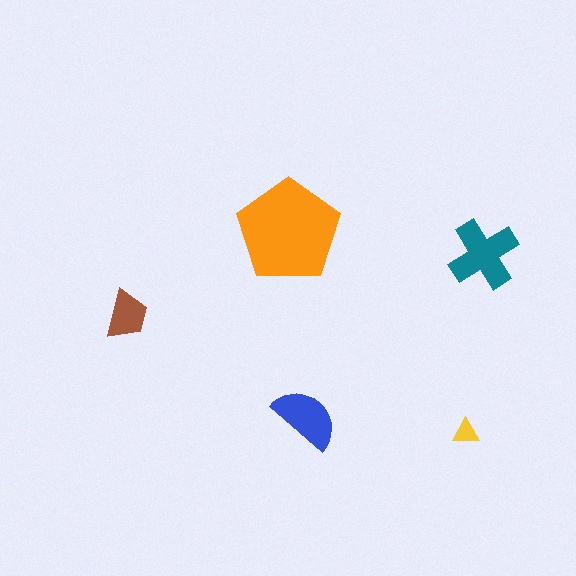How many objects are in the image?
There are 5 objects in the image.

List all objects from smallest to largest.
The yellow triangle, the brown trapezoid, the blue semicircle, the teal cross, the orange pentagon.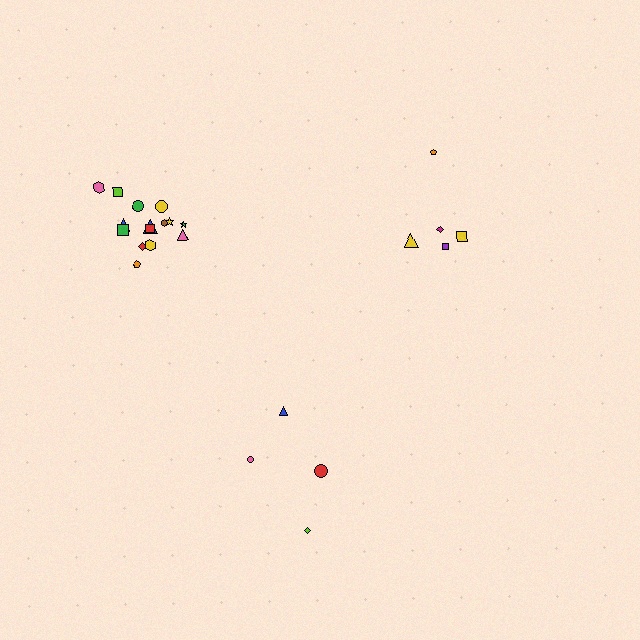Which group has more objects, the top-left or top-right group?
The top-left group.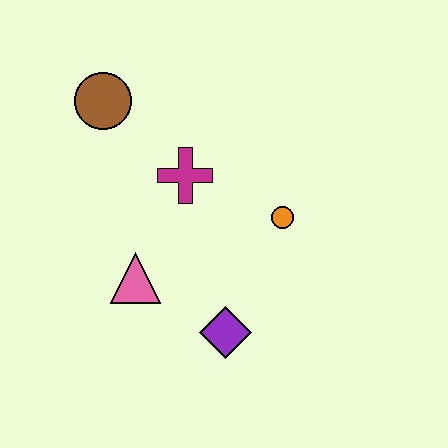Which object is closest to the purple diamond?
The pink triangle is closest to the purple diamond.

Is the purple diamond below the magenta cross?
Yes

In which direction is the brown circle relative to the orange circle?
The brown circle is to the left of the orange circle.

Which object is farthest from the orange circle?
The brown circle is farthest from the orange circle.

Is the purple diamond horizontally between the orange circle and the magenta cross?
Yes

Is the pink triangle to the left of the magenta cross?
Yes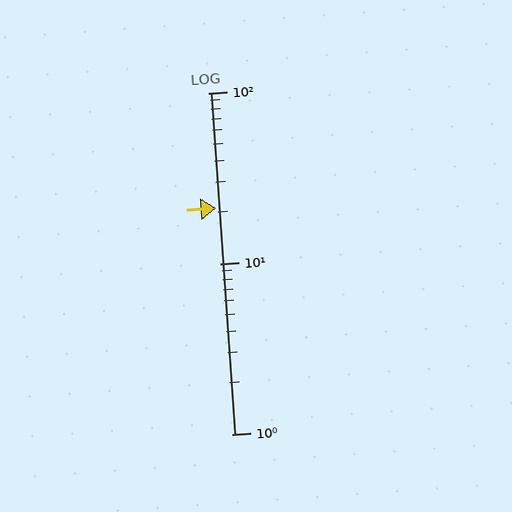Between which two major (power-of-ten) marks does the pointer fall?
The pointer is between 10 and 100.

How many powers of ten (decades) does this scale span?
The scale spans 2 decades, from 1 to 100.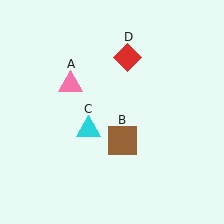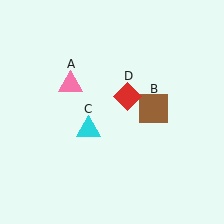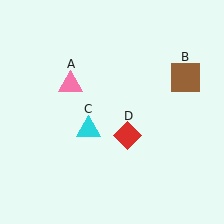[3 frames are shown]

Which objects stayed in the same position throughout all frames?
Pink triangle (object A) and cyan triangle (object C) remained stationary.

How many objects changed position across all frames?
2 objects changed position: brown square (object B), red diamond (object D).